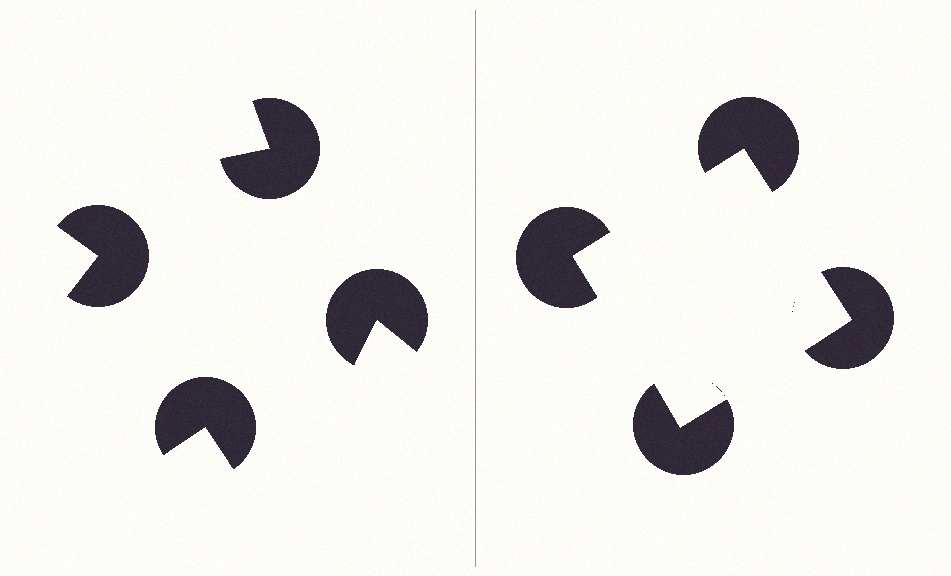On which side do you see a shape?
An illusory square appears on the right side. On the left side the wedge cuts are rotated, so no coherent shape forms.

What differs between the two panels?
The pac-man discs are positioned identically on both sides; only the wedge orientations differ. On the right they align to a square; on the left they are misaligned.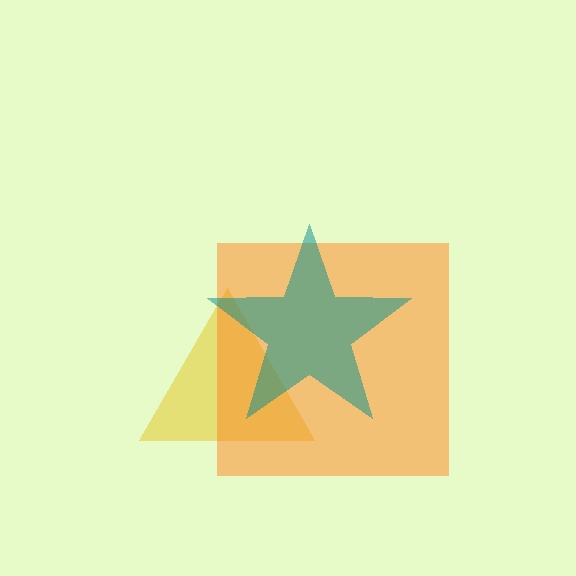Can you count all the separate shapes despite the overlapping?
Yes, there are 3 separate shapes.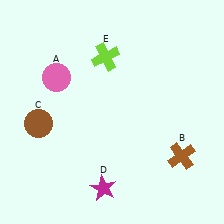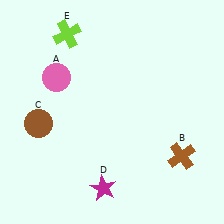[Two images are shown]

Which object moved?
The lime cross (E) moved left.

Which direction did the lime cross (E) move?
The lime cross (E) moved left.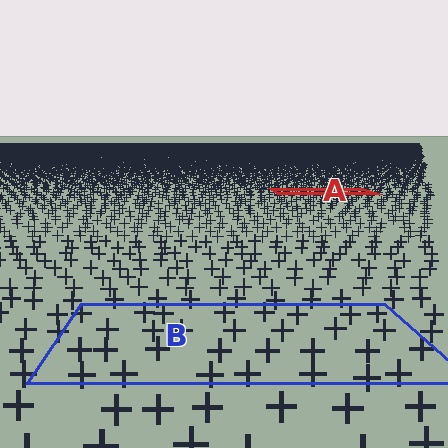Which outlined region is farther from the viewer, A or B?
Region A is farther from the viewer — the texture elements inside it appear smaller and more densely packed.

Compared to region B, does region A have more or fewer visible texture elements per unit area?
Region A has more texture elements per unit area — they are packed more densely because it is farther away.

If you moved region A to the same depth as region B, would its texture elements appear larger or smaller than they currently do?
They would appear larger. At a closer depth, the same texture elements are projected at a bigger on-screen size.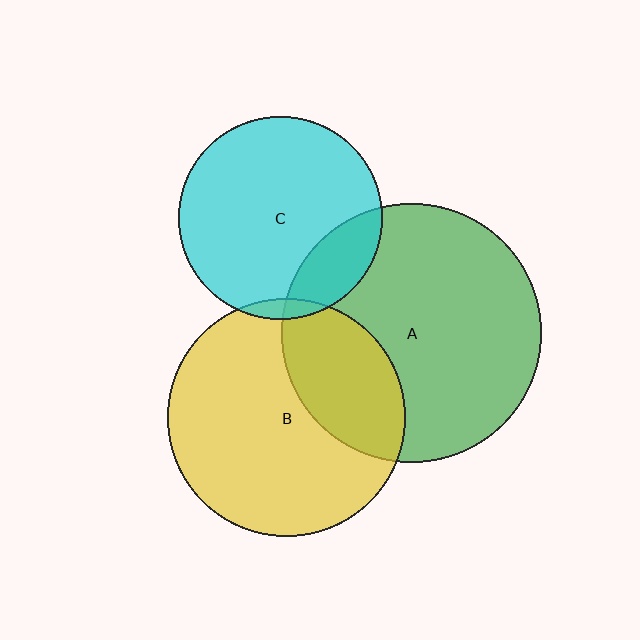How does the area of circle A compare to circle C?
Approximately 1.6 times.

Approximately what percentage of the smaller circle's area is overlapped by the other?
Approximately 20%.